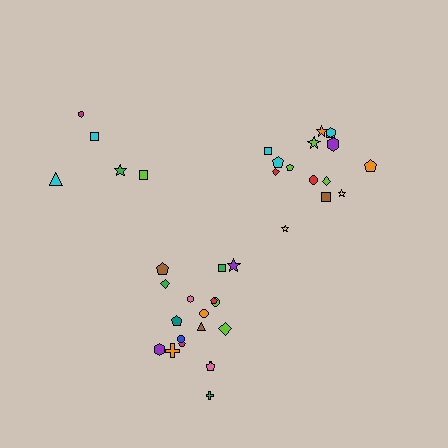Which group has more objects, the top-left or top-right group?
The top-right group.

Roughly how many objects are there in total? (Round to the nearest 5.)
Roughly 40 objects in total.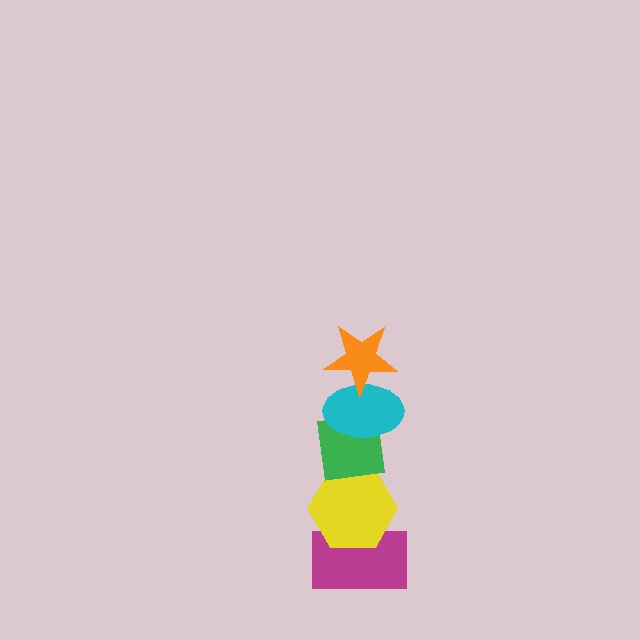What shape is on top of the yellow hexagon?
The green square is on top of the yellow hexagon.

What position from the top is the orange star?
The orange star is 1st from the top.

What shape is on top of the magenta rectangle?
The yellow hexagon is on top of the magenta rectangle.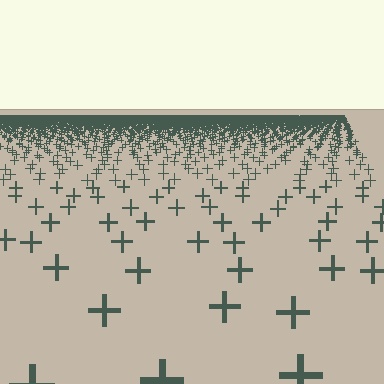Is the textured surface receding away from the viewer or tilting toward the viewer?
The surface is receding away from the viewer. Texture elements get smaller and denser toward the top.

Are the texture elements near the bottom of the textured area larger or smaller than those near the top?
Larger. Near the bottom, elements are closer to the viewer and appear at a bigger on-screen size.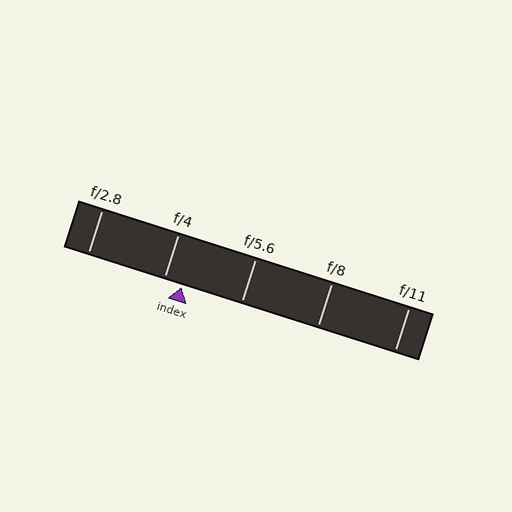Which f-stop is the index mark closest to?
The index mark is closest to f/4.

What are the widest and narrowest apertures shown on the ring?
The widest aperture shown is f/2.8 and the narrowest is f/11.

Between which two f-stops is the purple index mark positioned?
The index mark is between f/4 and f/5.6.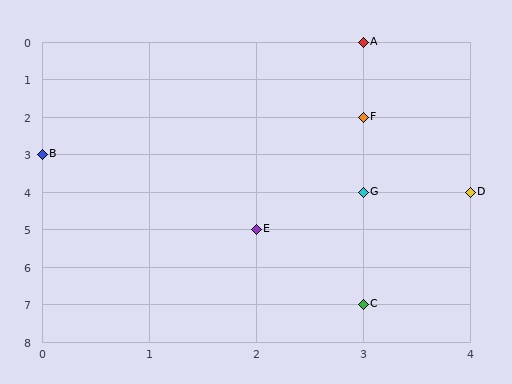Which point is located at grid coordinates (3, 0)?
Point A is at (3, 0).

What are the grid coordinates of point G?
Point G is at grid coordinates (3, 4).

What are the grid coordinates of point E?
Point E is at grid coordinates (2, 5).